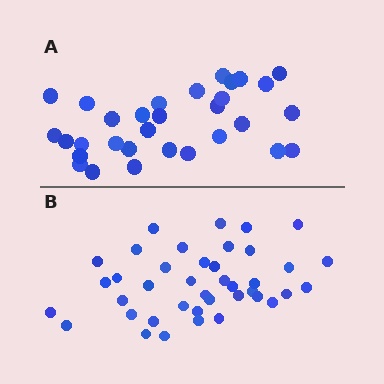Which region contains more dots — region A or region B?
Region B (the bottom region) has more dots.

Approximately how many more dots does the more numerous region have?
Region B has roughly 8 or so more dots than region A.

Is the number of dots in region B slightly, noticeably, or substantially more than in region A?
Region B has noticeably more, but not dramatically so. The ratio is roughly 1.3 to 1.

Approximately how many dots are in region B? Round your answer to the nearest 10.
About 40 dots.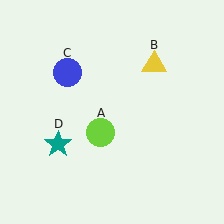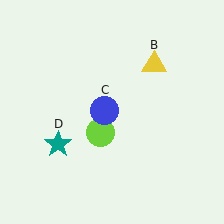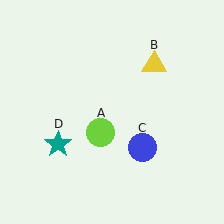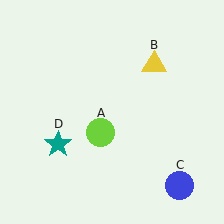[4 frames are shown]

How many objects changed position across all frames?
1 object changed position: blue circle (object C).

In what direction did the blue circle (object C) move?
The blue circle (object C) moved down and to the right.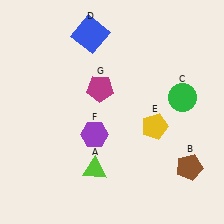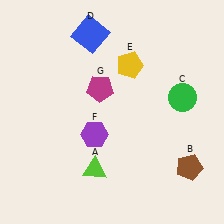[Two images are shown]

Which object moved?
The yellow pentagon (E) moved up.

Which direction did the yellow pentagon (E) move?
The yellow pentagon (E) moved up.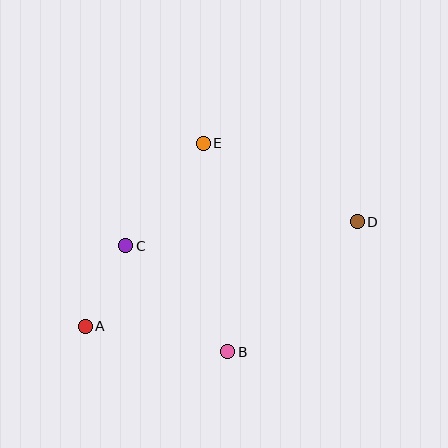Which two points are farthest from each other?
Points A and D are farthest from each other.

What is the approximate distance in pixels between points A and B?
The distance between A and B is approximately 145 pixels.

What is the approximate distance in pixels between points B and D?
The distance between B and D is approximately 184 pixels.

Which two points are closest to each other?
Points A and C are closest to each other.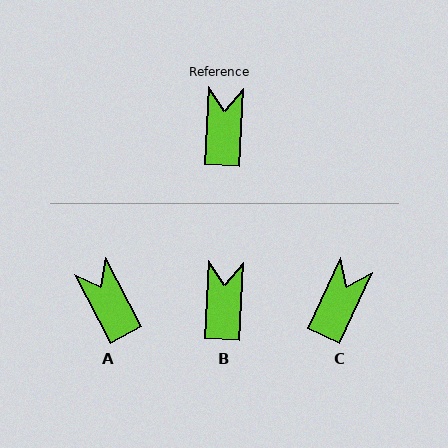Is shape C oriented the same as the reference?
No, it is off by about 22 degrees.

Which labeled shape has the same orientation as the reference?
B.